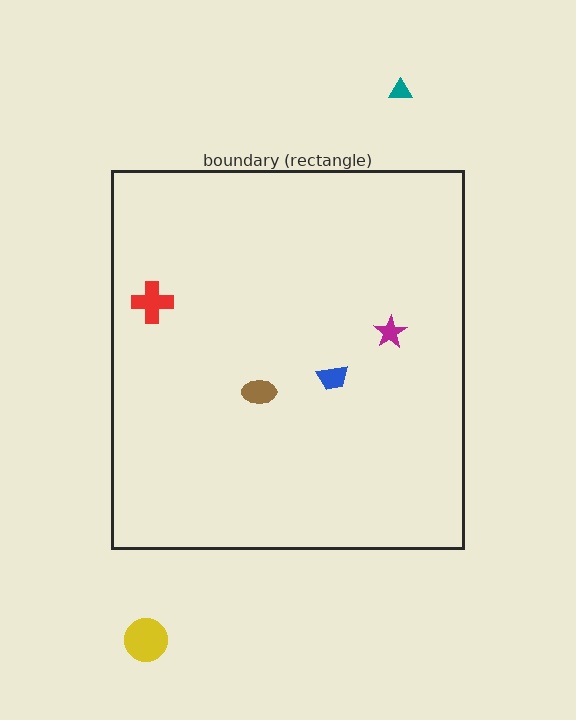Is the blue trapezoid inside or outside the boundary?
Inside.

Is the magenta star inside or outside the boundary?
Inside.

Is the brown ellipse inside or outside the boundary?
Inside.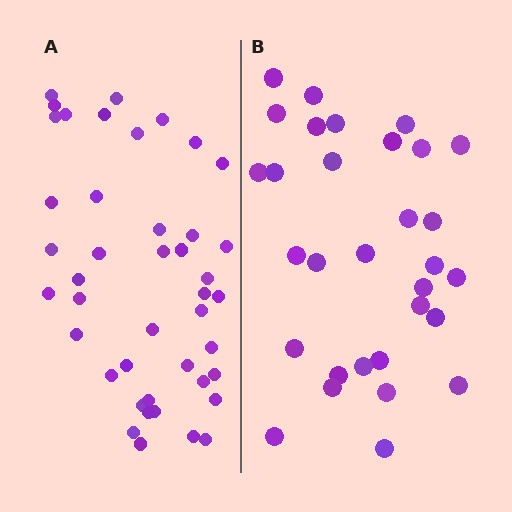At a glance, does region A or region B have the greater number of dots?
Region A (the left region) has more dots.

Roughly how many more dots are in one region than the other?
Region A has roughly 12 or so more dots than region B.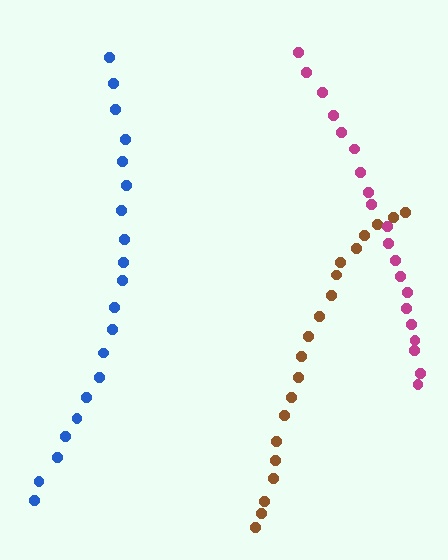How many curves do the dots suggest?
There are 3 distinct paths.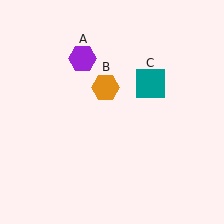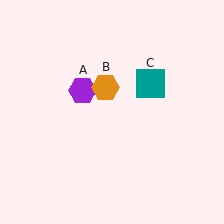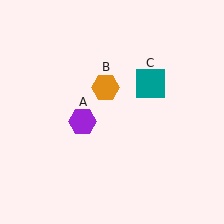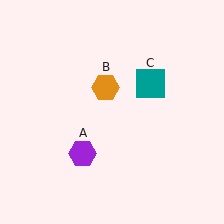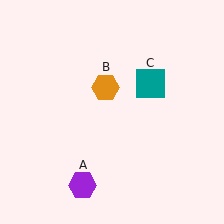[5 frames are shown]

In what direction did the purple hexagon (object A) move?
The purple hexagon (object A) moved down.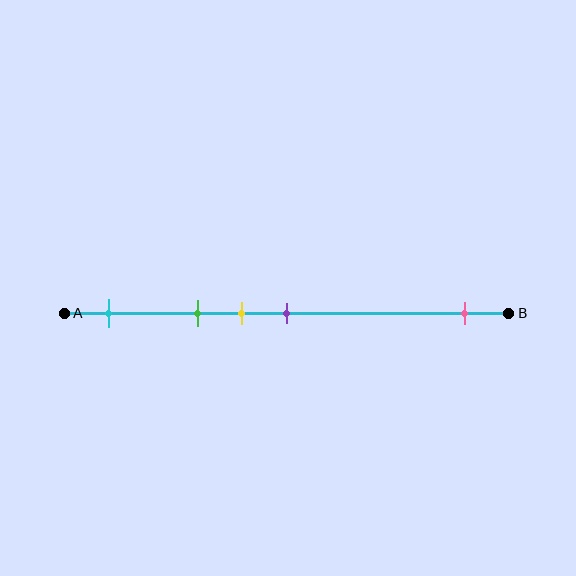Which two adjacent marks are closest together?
The yellow and purple marks are the closest adjacent pair.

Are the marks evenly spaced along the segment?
No, the marks are not evenly spaced.